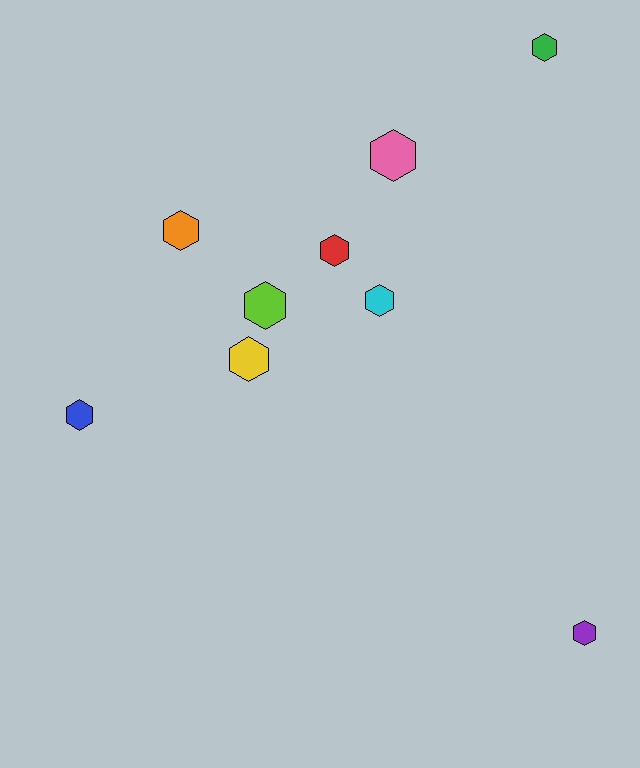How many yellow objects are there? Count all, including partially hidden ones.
There is 1 yellow object.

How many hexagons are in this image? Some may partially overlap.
There are 9 hexagons.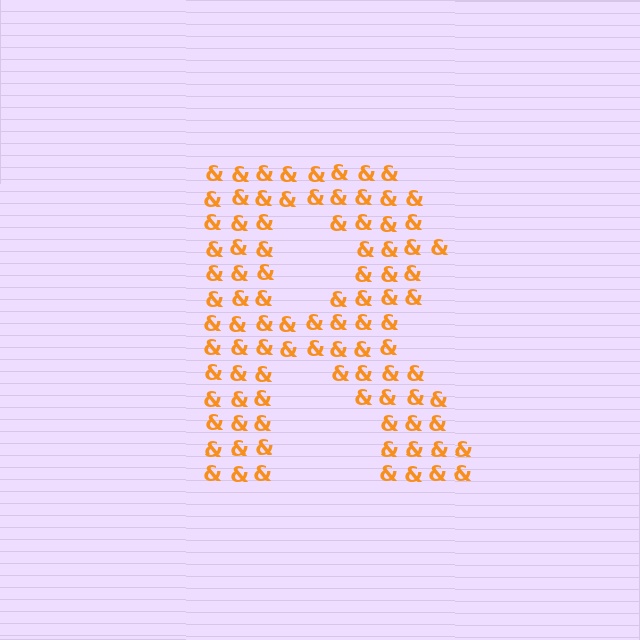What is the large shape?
The large shape is the letter R.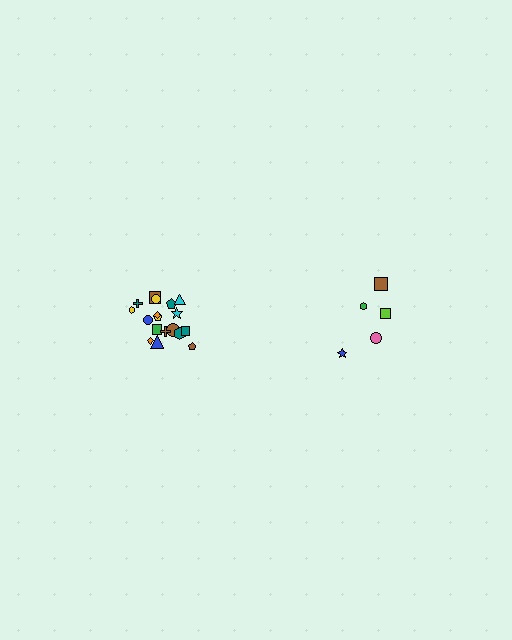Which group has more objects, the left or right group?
The left group.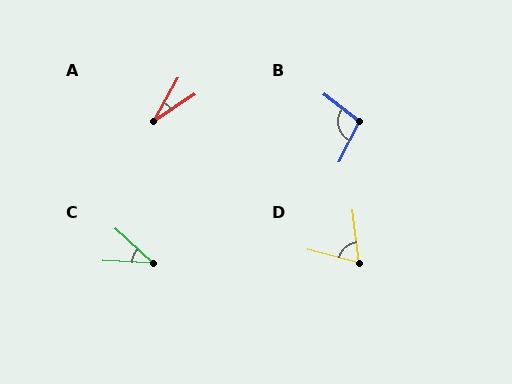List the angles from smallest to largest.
A (26°), C (40°), D (68°), B (101°).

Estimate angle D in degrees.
Approximately 68 degrees.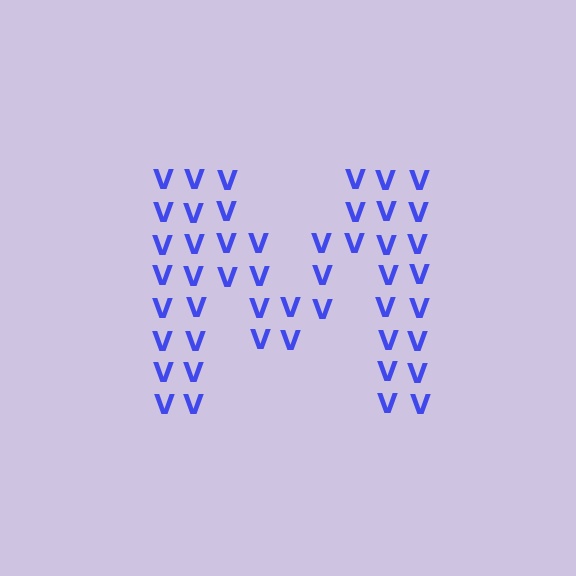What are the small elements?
The small elements are letter V's.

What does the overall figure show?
The overall figure shows the letter M.